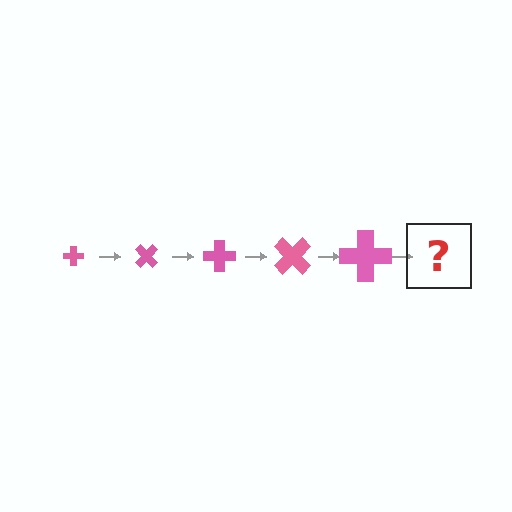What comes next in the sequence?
The next element should be a cross, larger than the previous one and rotated 225 degrees from the start.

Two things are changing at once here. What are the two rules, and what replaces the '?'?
The two rules are that the cross grows larger each step and it rotates 45 degrees each step. The '?' should be a cross, larger than the previous one and rotated 225 degrees from the start.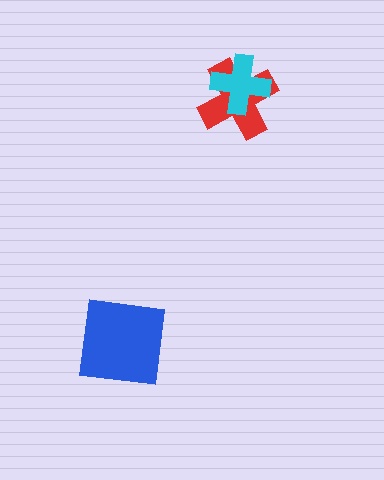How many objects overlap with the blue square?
0 objects overlap with the blue square.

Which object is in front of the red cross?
The cyan cross is in front of the red cross.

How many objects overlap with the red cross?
1 object overlaps with the red cross.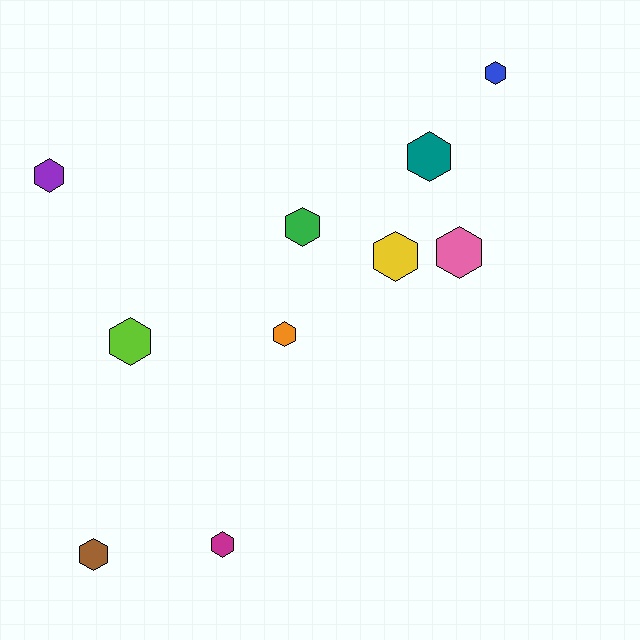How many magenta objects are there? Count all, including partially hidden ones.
There is 1 magenta object.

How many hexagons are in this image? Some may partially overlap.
There are 10 hexagons.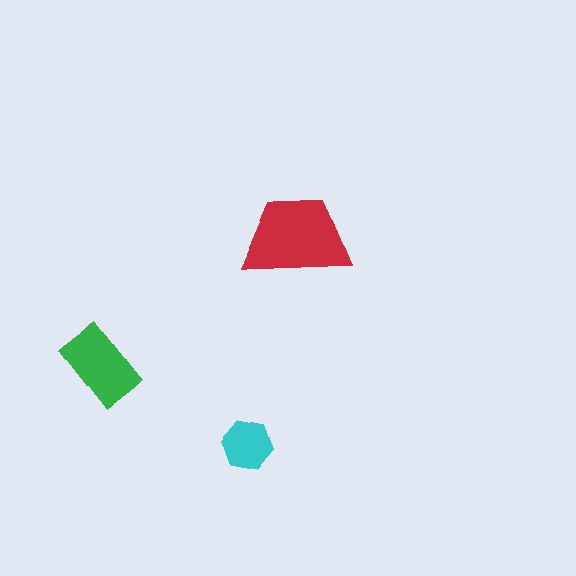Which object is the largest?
The red trapezoid.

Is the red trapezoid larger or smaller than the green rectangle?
Larger.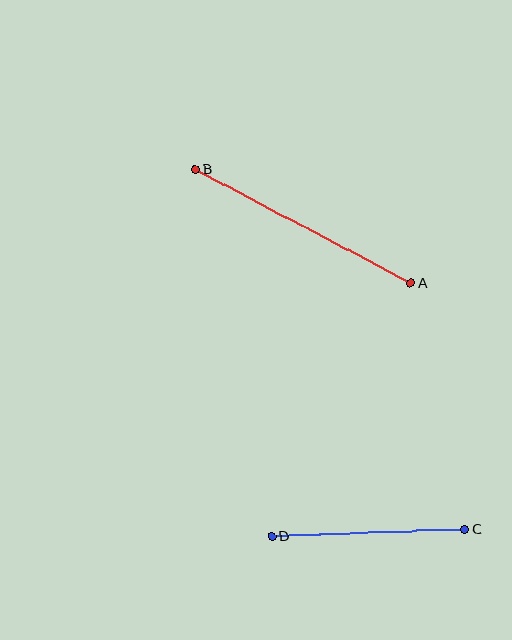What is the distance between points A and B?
The distance is approximately 244 pixels.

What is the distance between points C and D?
The distance is approximately 194 pixels.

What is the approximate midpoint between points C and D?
The midpoint is at approximately (369, 533) pixels.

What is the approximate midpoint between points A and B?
The midpoint is at approximately (303, 226) pixels.